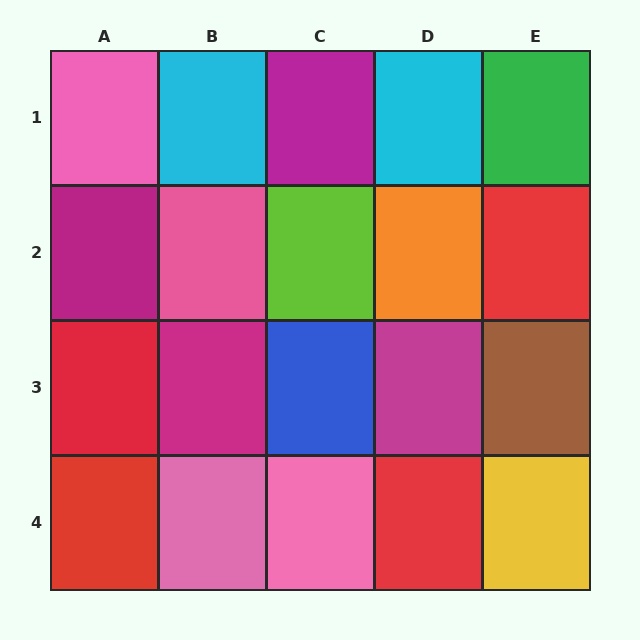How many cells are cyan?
2 cells are cyan.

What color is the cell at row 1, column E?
Green.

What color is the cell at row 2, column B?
Pink.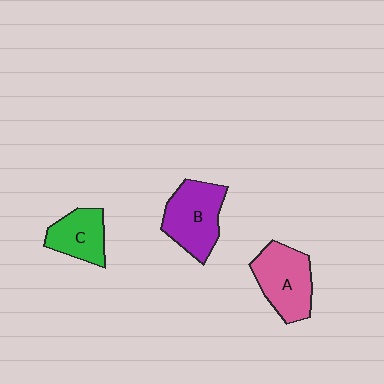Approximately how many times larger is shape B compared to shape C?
Approximately 1.4 times.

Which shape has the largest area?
Shape B (purple).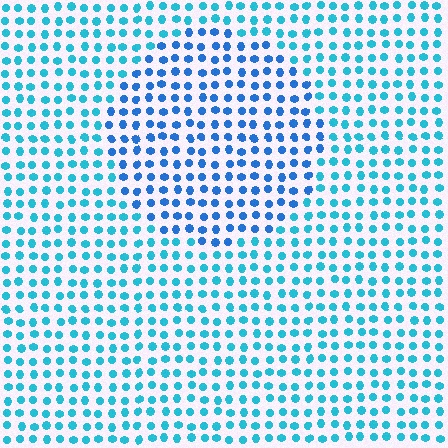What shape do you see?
I see a circle.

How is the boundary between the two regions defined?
The boundary is defined purely by a slight shift in hue (about 26 degrees). Spacing, size, and orientation are identical on both sides.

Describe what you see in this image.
The image is filled with small cyan elements in a uniform arrangement. A circle-shaped region is visible where the elements are tinted to a slightly different hue, forming a subtle color boundary.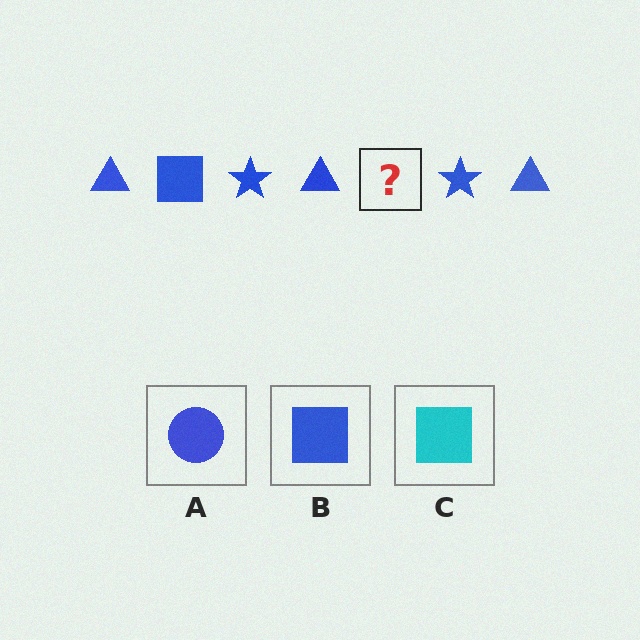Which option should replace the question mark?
Option B.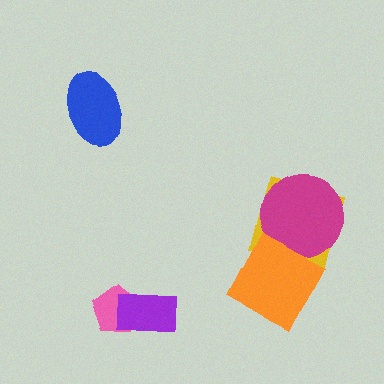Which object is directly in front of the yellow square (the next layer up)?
The magenta circle is directly in front of the yellow square.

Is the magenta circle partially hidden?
No, no other shape covers it.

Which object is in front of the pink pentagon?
The purple rectangle is in front of the pink pentagon.